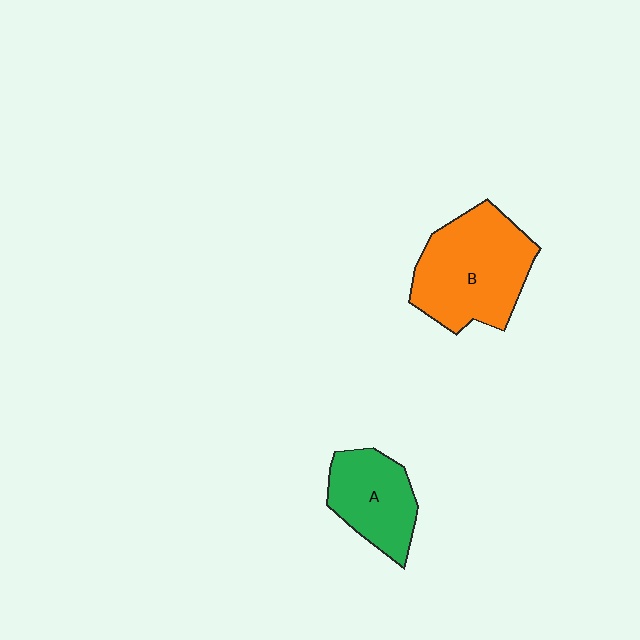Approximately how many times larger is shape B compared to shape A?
Approximately 1.6 times.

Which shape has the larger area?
Shape B (orange).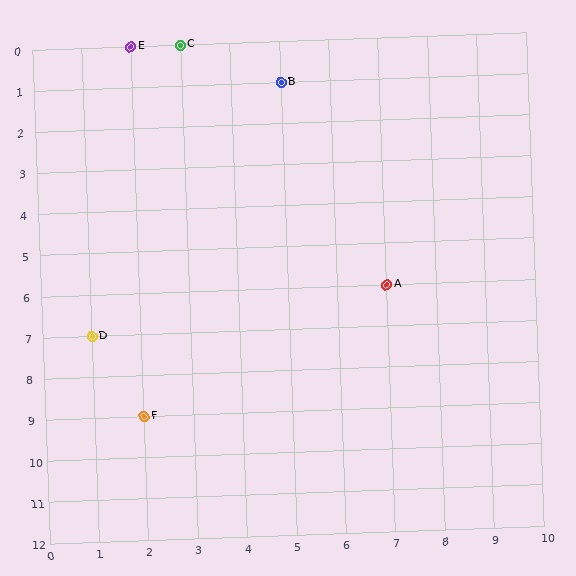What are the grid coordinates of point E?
Point E is at grid coordinates (2, 0).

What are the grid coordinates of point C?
Point C is at grid coordinates (3, 0).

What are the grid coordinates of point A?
Point A is at grid coordinates (7, 6).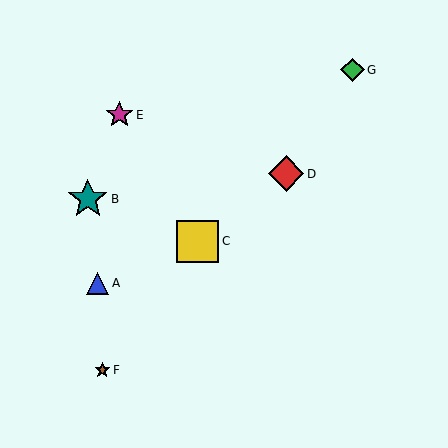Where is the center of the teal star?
The center of the teal star is at (88, 199).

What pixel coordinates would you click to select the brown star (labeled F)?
Click at (102, 370) to select the brown star F.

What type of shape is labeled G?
Shape G is a green diamond.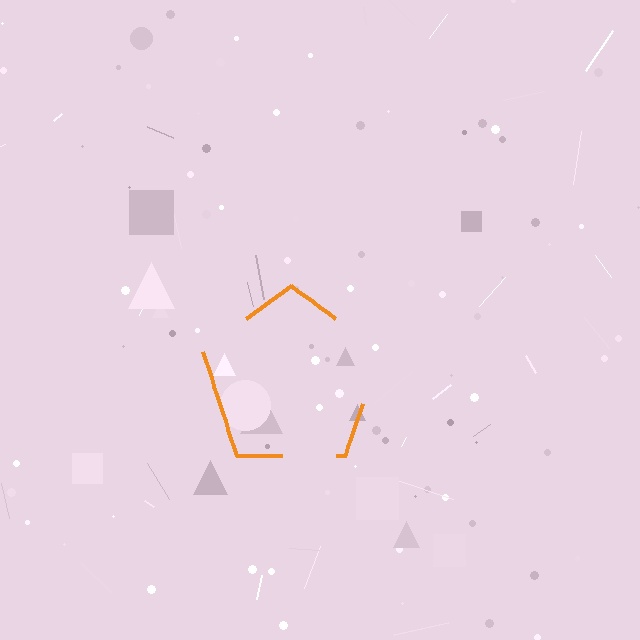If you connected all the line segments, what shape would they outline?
They would outline a pentagon.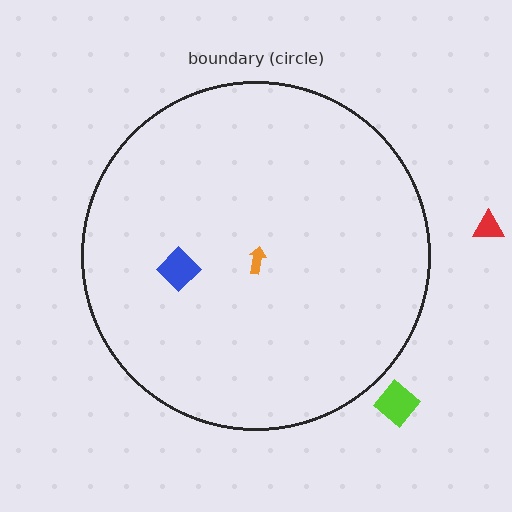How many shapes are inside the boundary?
2 inside, 2 outside.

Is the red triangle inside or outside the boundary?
Outside.